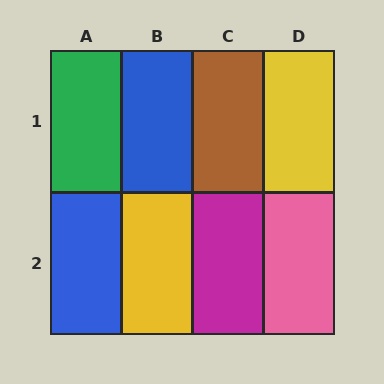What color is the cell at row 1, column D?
Yellow.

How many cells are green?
1 cell is green.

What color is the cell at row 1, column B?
Blue.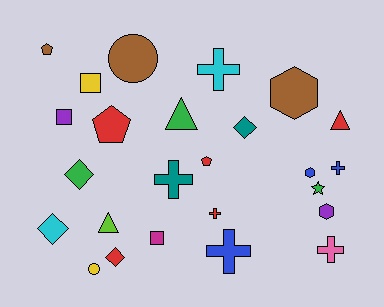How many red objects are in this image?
There are 5 red objects.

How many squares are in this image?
There are 3 squares.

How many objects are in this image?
There are 25 objects.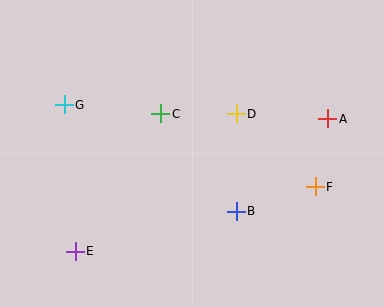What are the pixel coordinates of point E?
Point E is at (75, 251).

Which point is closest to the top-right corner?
Point A is closest to the top-right corner.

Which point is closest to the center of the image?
Point C at (161, 114) is closest to the center.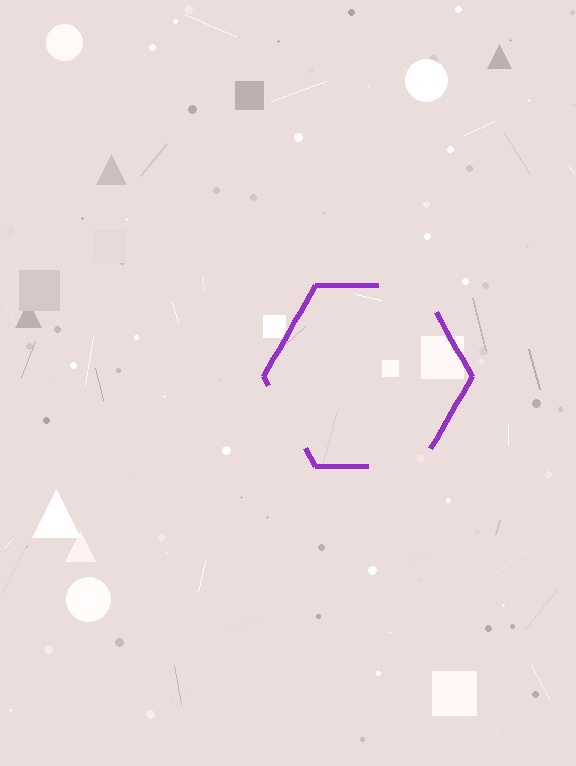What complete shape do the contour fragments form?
The contour fragments form a hexagon.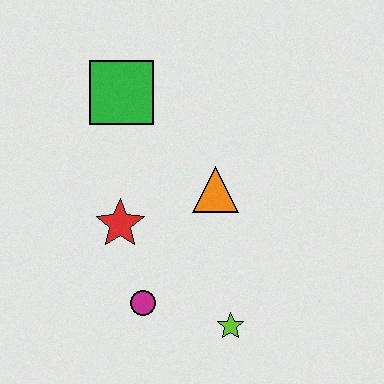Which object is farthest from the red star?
The lime star is farthest from the red star.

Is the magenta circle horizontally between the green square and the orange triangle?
Yes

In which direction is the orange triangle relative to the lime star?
The orange triangle is above the lime star.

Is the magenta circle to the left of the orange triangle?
Yes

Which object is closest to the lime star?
The magenta circle is closest to the lime star.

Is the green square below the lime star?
No